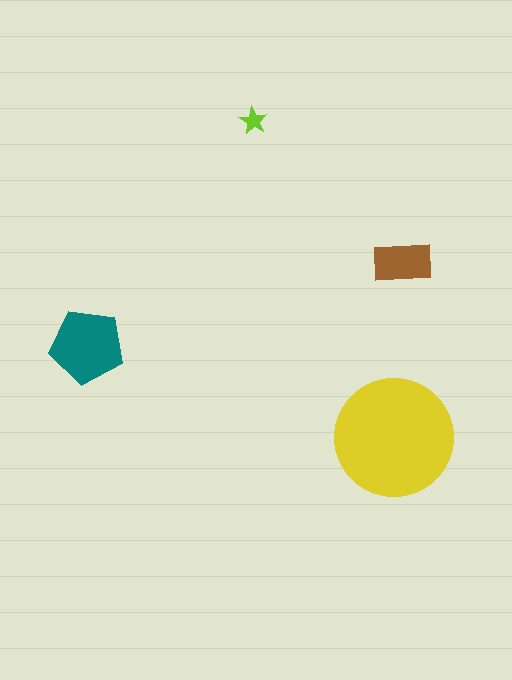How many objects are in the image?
There are 4 objects in the image.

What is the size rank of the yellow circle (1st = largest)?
1st.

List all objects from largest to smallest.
The yellow circle, the teal pentagon, the brown rectangle, the lime star.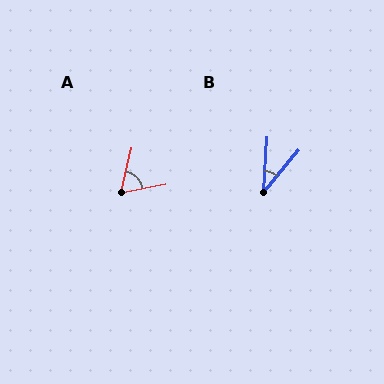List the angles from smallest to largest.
B (37°), A (66°).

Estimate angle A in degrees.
Approximately 66 degrees.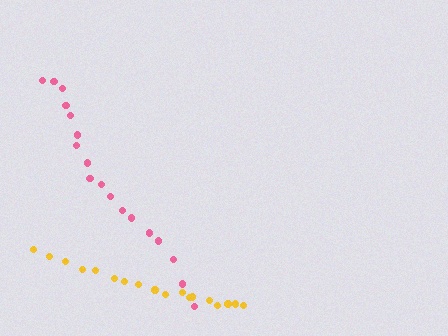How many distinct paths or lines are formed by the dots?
There are 2 distinct paths.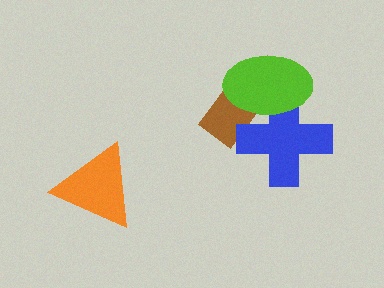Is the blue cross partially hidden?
Yes, it is partially covered by another shape.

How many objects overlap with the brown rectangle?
2 objects overlap with the brown rectangle.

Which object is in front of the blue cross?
The lime ellipse is in front of the blue cross.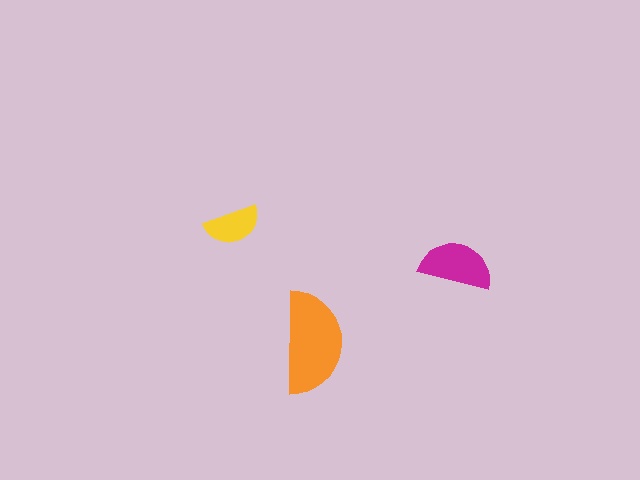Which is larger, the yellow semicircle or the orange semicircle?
The orange one.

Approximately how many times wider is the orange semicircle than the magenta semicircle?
About 1.5 times wider.